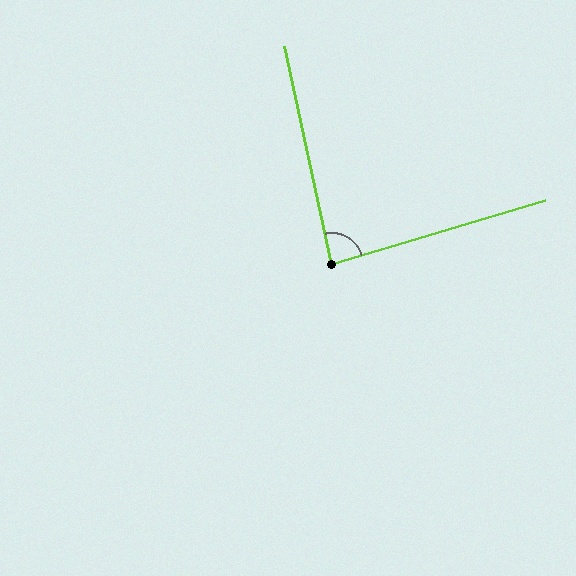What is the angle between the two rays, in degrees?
Approximately 86 degrees.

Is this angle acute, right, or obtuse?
It is approximately a right angle.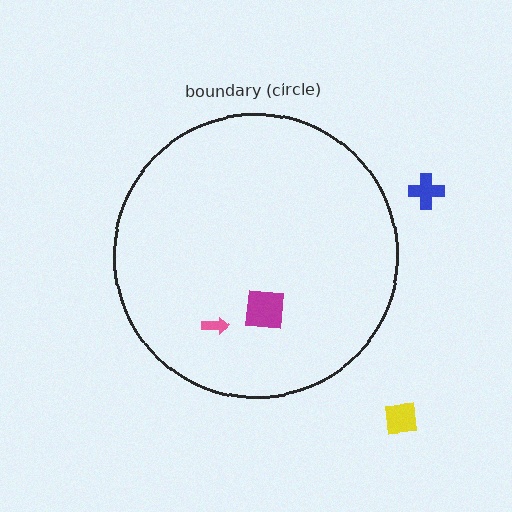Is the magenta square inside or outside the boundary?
Inside.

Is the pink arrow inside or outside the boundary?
Inside.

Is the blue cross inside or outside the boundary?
Outside.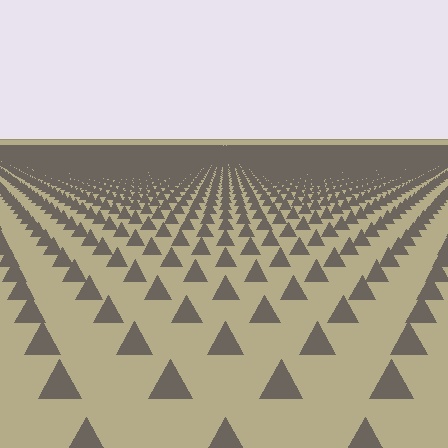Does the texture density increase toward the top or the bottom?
Density increases toward the top.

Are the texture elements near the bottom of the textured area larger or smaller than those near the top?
Larger. Near the bottom, elements are closer to the viewer and appear at a bigger on-screen size.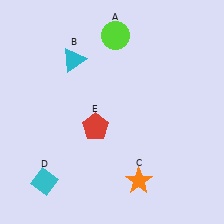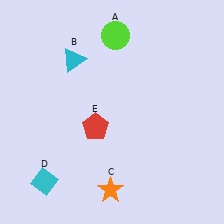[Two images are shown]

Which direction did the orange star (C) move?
The orange star (C) moved left.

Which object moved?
The orange star (C) moved left.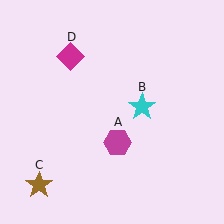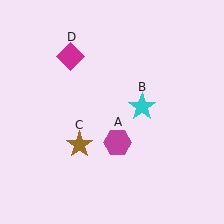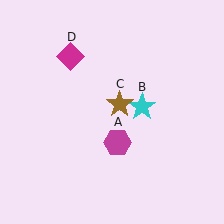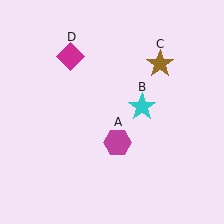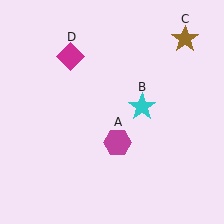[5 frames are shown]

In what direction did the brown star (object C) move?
The brown star (object C) moved up and to the right.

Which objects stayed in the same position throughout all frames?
Magenta hexagon (object A) and cyan star (object B) and magenta diamond (object D) remained stationary.